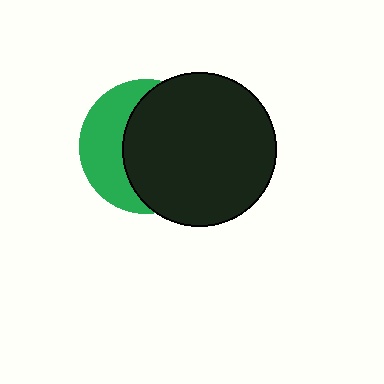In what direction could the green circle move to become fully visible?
The green circle could move left. That would shift it out from behind the black circle entirely.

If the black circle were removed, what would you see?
You would see the complete green circle.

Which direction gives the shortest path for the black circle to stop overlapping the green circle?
Moving right gives the shortest separation.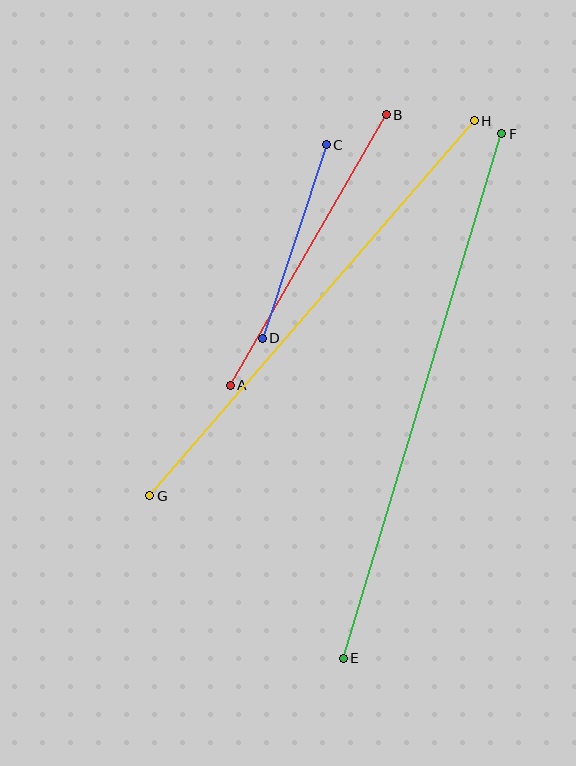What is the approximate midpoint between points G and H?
The midpoint is at approximately (312, 308) pixels.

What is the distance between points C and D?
The distance is approximately 204 pixels.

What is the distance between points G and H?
The distance is approximately 496 pixels.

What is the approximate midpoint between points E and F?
The midpoint is at approximately (422, 396) pixels.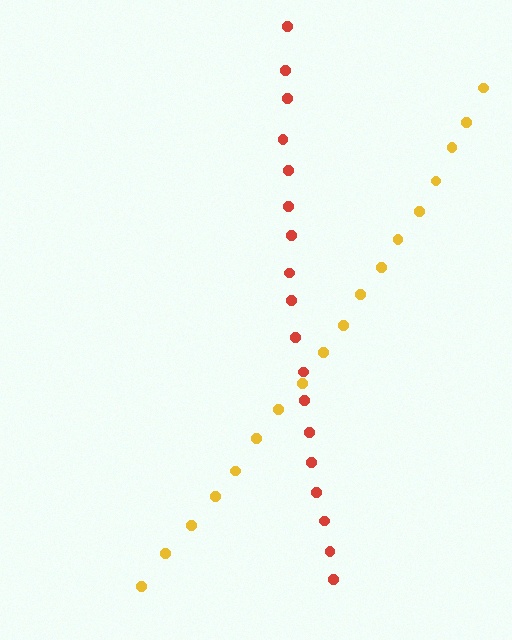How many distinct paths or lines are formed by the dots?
There are 2 distinct paths.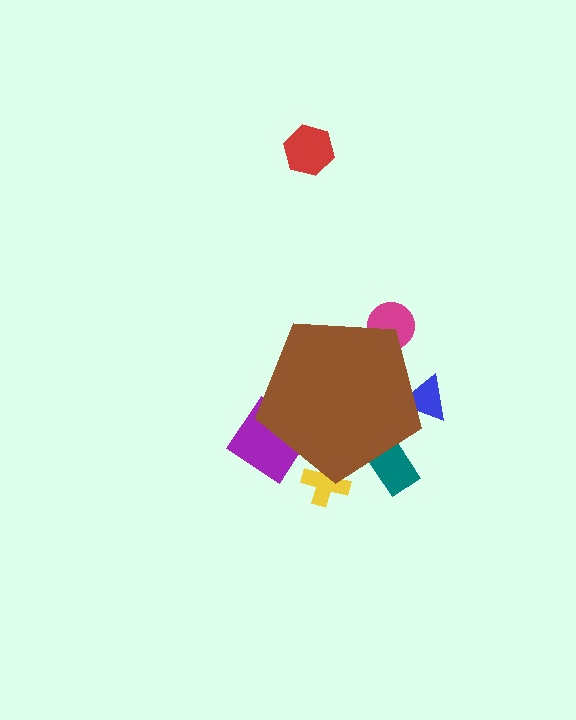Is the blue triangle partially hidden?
Yes, the blue triangle is partially hidden behind the brown pentagon.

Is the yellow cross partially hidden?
Yes, the yellow cross is partially hidden behind the brown pentagon.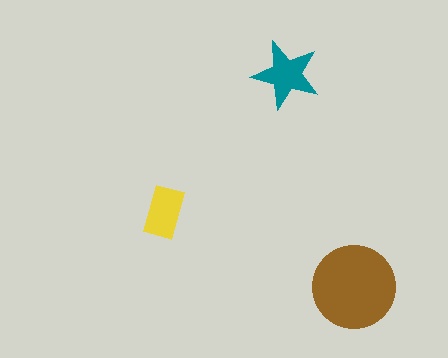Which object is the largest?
The brown circle.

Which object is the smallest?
The yellow rectangle.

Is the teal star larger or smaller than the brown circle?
Smaller.